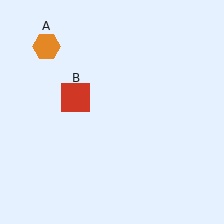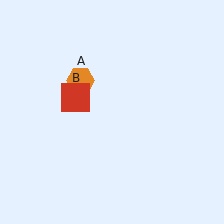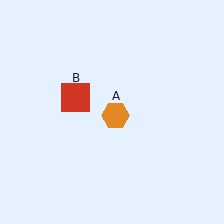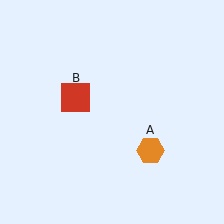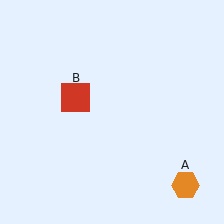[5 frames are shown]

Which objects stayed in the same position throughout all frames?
Red square (object B) remained stationary.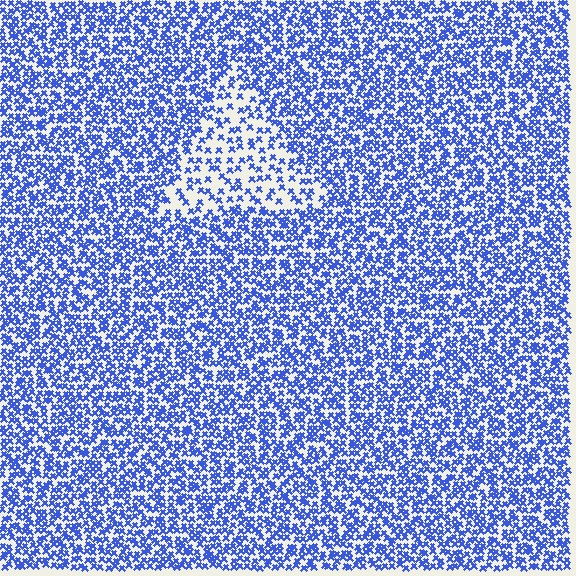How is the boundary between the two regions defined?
The boundary is defined by a change in element density (approximately 2.2x ratio). All elements are the same color, size, and shape.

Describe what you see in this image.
The image contains small blue elements arranged at two different densities. A triangle-shaped region is visible where the elements are less densely packed than the surrounding area.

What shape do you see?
I see a triangle.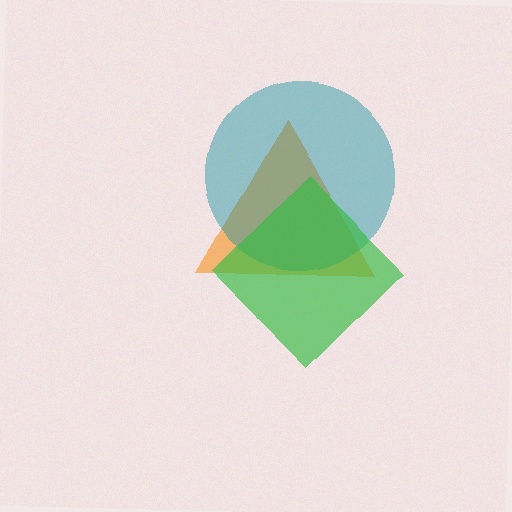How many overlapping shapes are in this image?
There are 3 overlapping shapes in the image.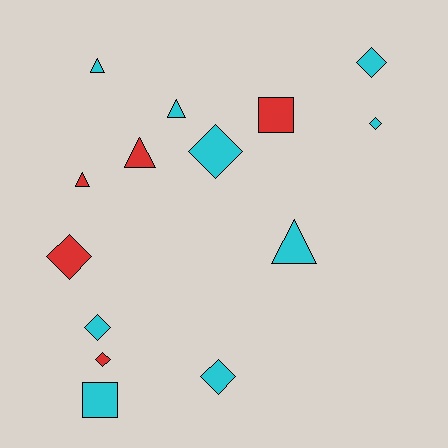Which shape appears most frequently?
Diamond, with 7 objects.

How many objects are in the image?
There are 14 objects.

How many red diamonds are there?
There are 2 red diamonds.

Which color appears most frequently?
Cyan, with 9 objects.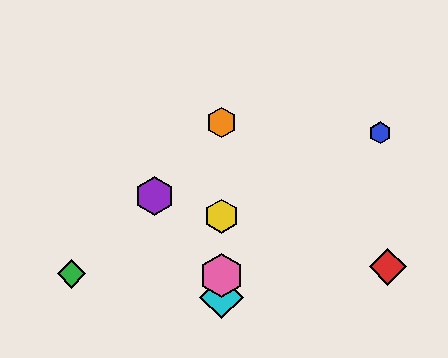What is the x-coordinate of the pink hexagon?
The pink hexagon is at x≈222.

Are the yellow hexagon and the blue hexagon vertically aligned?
No, the yellow hexagon is at x≈222 and the blue hexagon is at x≈380.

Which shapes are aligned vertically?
The yellow hexagon, the orange hexagon, the cyan diamond, the pink hexagon are aligned vertically.